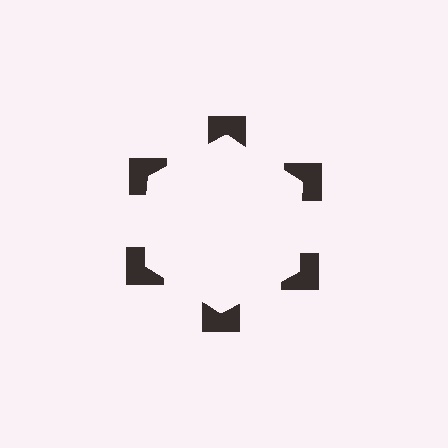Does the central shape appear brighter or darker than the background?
It typically appears slightly brighter than the background, even though no actual brightness change is drawn.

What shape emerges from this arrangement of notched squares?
An illusory hexagon — its edges are inferred from the aligned wedge cuts in the notched squares, not physically drawn.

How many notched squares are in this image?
There are 6 — one at each vertex of the illusory hexagon.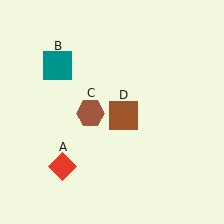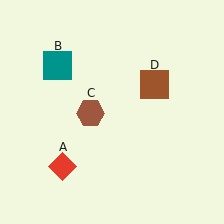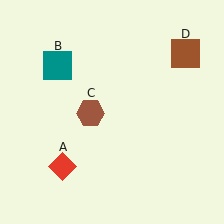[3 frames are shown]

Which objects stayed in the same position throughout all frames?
Red diamond (object A) and teal square (object B) and brown hexagon (object C) remained stationary.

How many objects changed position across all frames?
1 object changed position: brown square (object D).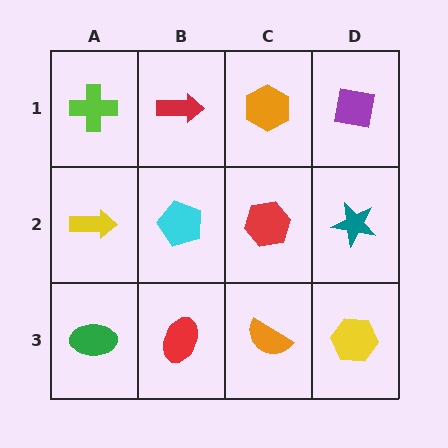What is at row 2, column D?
A teal star.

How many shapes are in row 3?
4 shapes.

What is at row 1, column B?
A red arrow.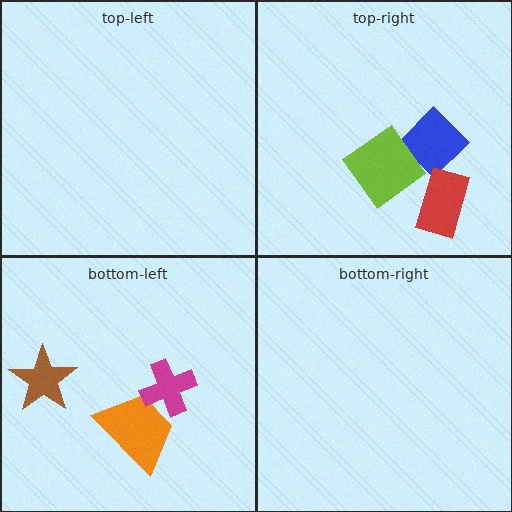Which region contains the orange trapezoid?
The bottom-left region.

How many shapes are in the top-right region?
3.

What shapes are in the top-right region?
The blue diamond, the lime diamond, the red rectangle.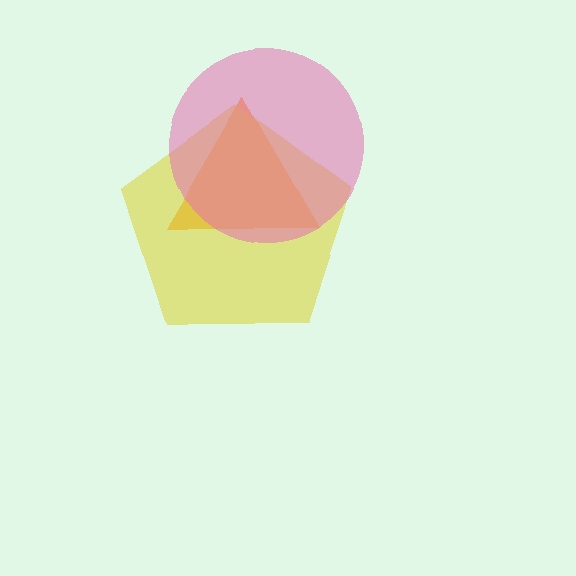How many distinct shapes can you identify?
There are 3 distinct shapes: an orange triangle, a yellow pentagon, a pink circle.